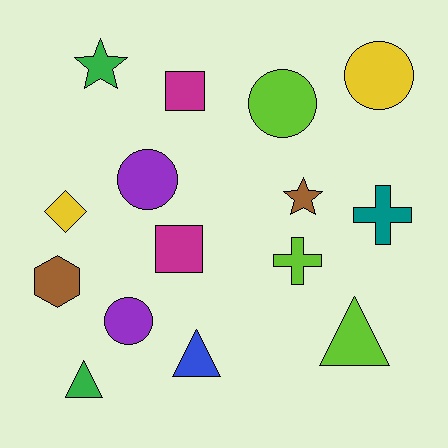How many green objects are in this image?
There are 2 green objects.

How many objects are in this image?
There are 15 objects.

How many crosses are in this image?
There are 2 crosses.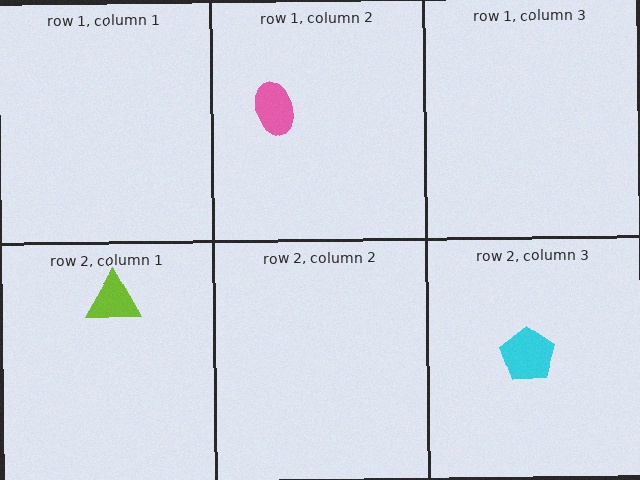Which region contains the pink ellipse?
The row 1, column 2 region.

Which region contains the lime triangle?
The row 2, column 1 region.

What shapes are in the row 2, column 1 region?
The lime triangle.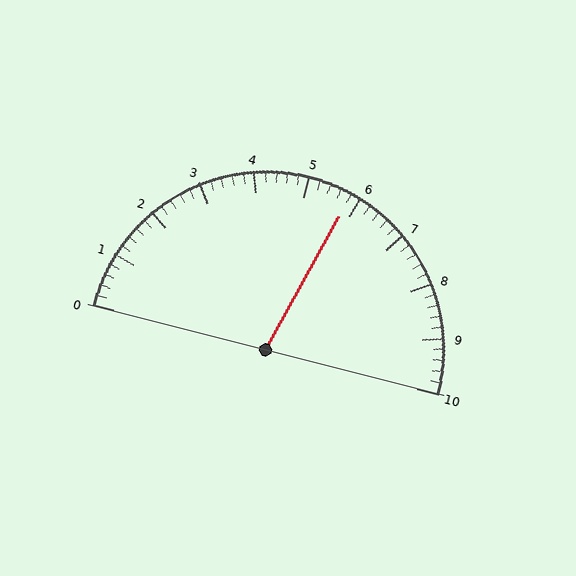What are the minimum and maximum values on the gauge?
The gauge ranges from 0 to 10.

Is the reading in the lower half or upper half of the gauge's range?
The reading is in the upper half of the range (0 to 10).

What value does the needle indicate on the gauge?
The needle indicates approximately 5.8.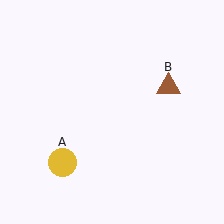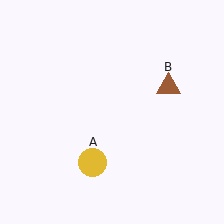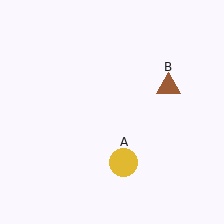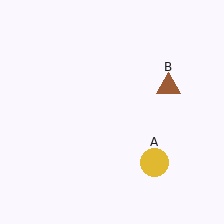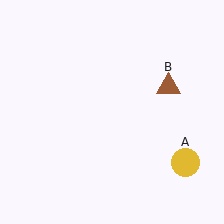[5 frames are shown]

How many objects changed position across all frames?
1 object changed position: yellow circle (object A).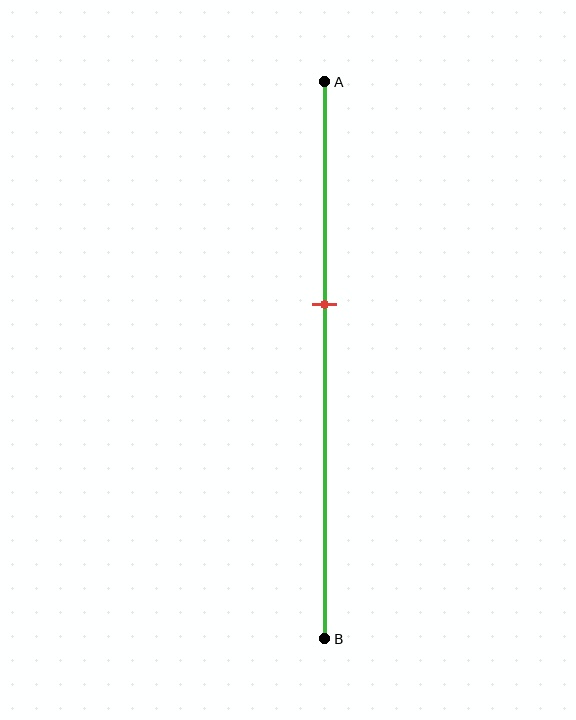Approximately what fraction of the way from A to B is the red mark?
The red mark is approximately 40% of the way from A to B.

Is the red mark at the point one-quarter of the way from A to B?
No, the mark is at about 40% from A, not at the 25% one-quarter point.